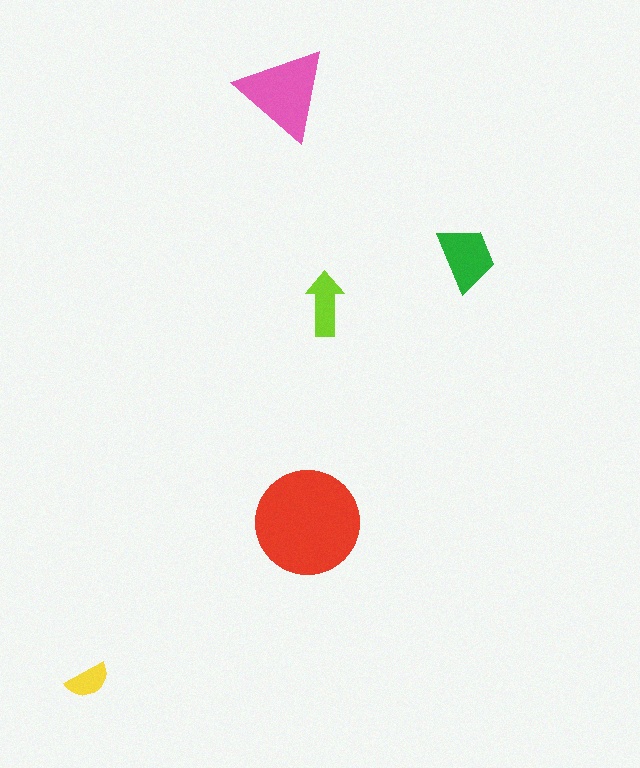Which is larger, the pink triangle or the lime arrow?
The pink triangle.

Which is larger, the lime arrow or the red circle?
The red circle.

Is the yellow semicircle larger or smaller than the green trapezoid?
Smaller.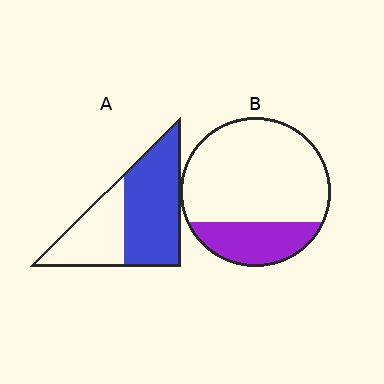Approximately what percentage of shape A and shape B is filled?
A is approximately 60% and B is approximately 25%.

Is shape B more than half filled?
No.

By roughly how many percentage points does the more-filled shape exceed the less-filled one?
By roughly 35 percentage points (A over B).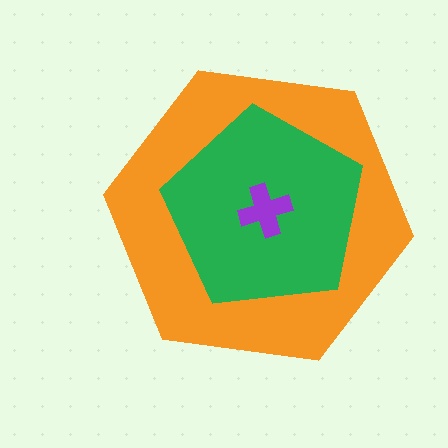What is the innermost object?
The purple cross.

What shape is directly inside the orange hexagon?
The green pentagon.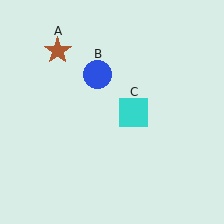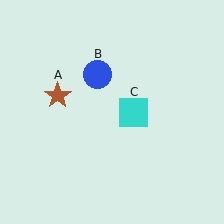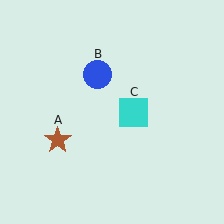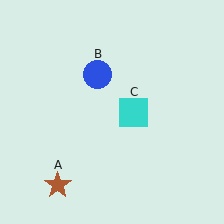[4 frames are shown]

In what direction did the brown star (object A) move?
The brown star (object A) moved down.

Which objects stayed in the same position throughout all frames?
Blue circle (object B) and cyan square (object C) remained stationary.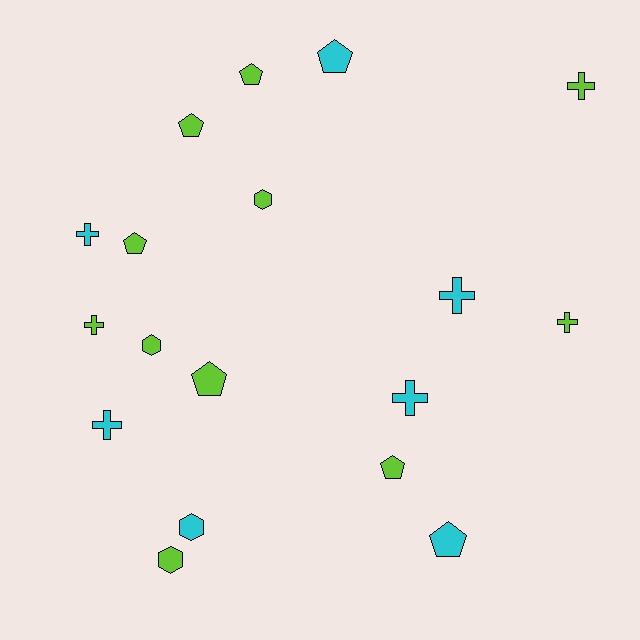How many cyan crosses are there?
There are 4 cyan crosses.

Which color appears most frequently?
Lime, with 11 objects.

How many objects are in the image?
There are 18 objects.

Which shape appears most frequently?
Cross, with 7 objects.